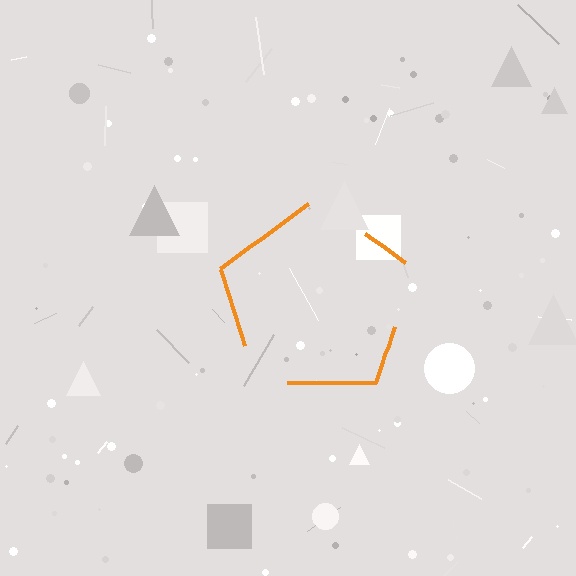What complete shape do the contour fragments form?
The contour fragments form a pentagon.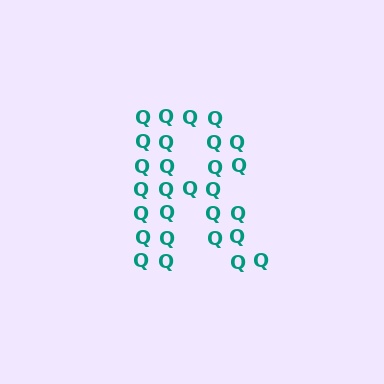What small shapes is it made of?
It is made of small letter Q's.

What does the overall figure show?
The overall figure shows the letter R.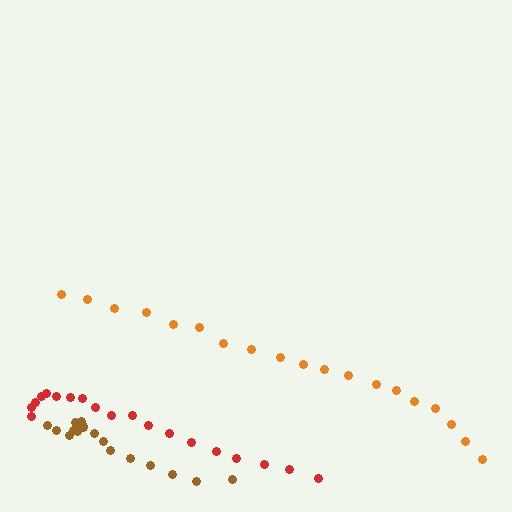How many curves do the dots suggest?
There are 3 distinct paths.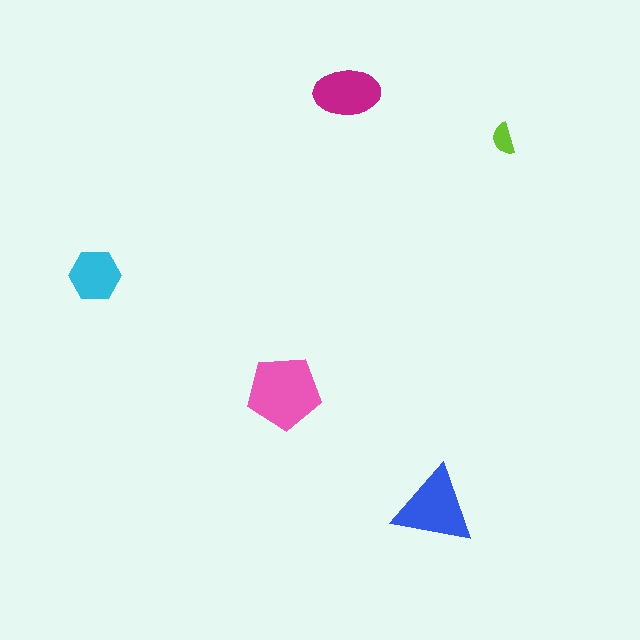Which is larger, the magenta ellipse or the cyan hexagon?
The magenta ellipse.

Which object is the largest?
The pink pentagon.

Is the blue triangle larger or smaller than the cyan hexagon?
Larger.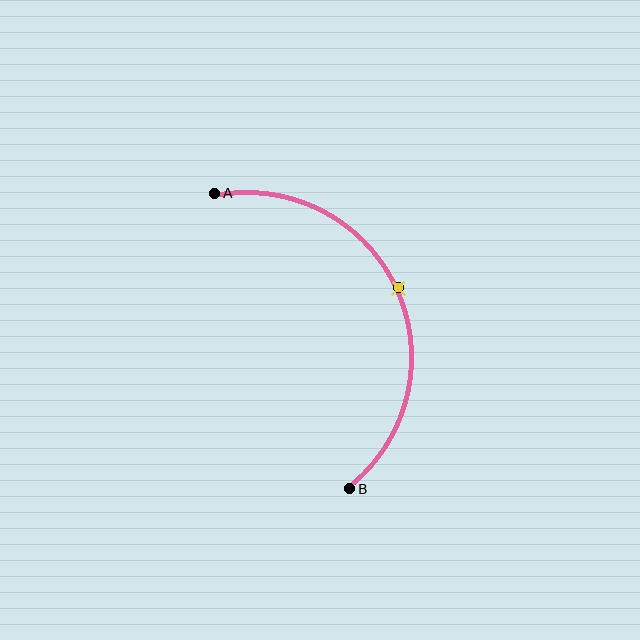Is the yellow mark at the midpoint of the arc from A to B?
Yes. The yellow mark lies on the arc at equal arc-length from both A and B — it is the arc midpoint.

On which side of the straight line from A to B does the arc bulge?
The arc bulges to the right of the straight line connecting A and B.